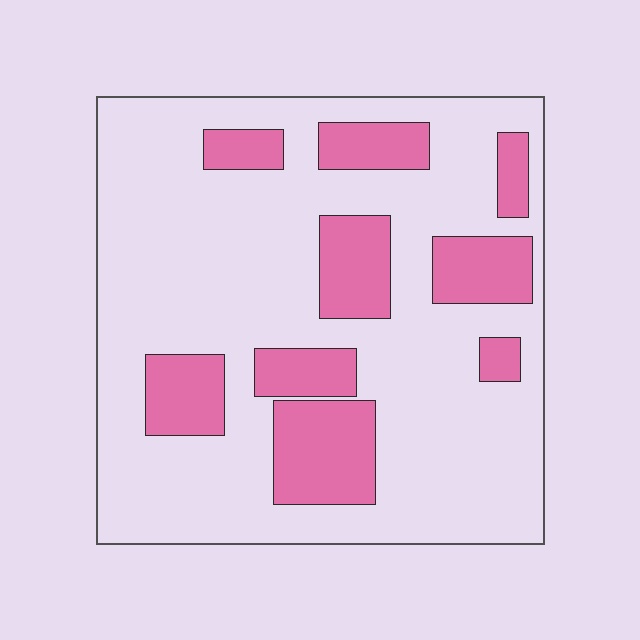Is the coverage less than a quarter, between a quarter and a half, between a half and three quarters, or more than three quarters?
Less than a quarter.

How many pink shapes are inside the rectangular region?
9.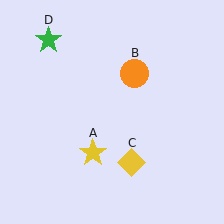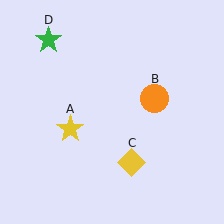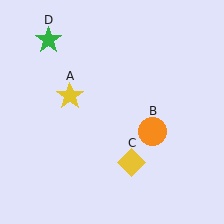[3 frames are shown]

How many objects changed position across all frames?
2 objects changed position: yellow star (object A), orange circle (object B).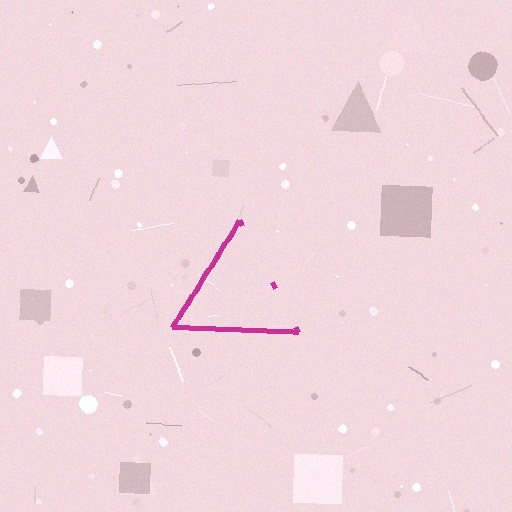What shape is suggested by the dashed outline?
The dashed outline suggests a triangle.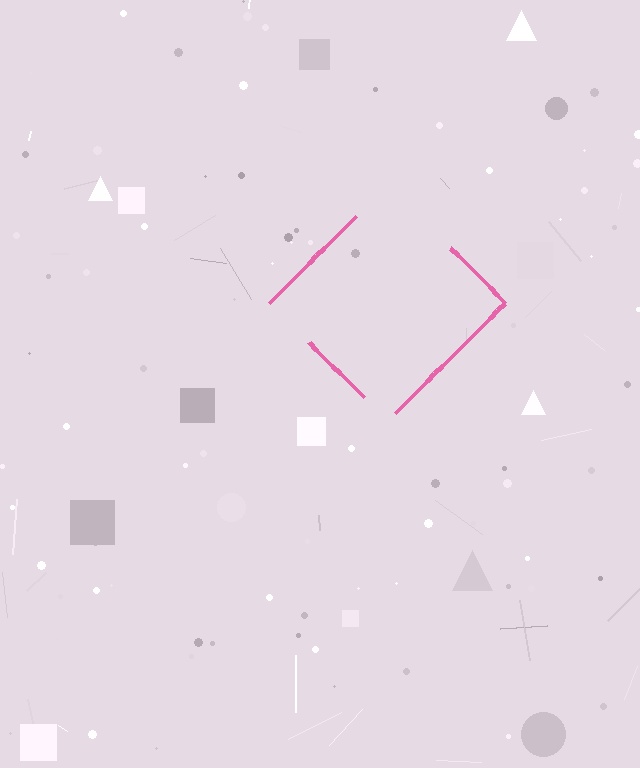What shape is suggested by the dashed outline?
The dashed outline suggests a diamond.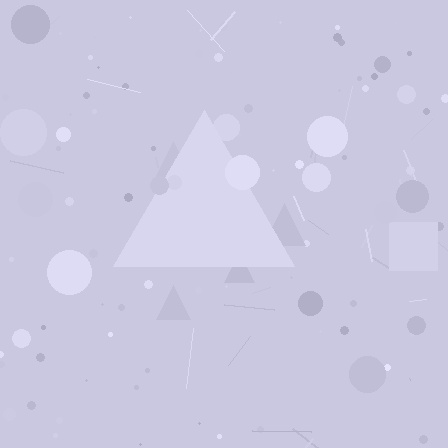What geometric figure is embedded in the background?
A triangle is embedded in the background.